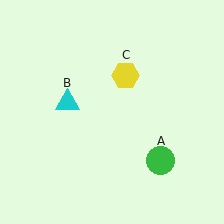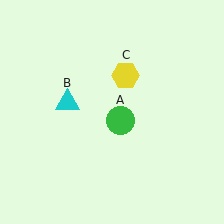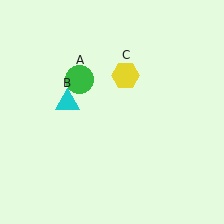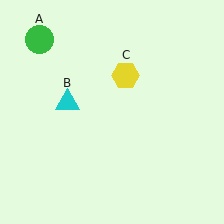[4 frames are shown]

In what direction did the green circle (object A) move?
The green circle (object A) moved up and to the left.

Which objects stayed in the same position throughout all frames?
Cyan triangle (object B) and yellow hexagon (object C) remained stationary.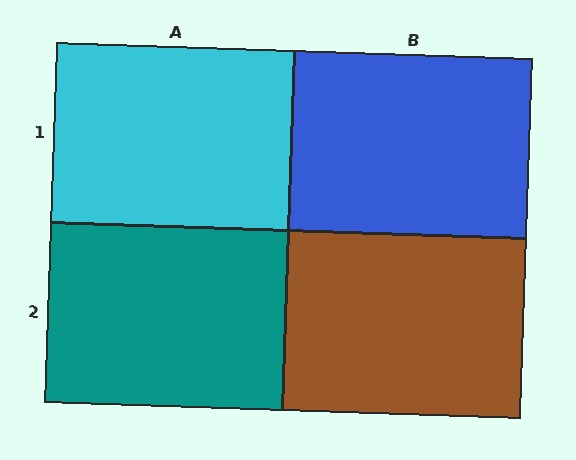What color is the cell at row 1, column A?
Cyan.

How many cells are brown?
1 cell is brown.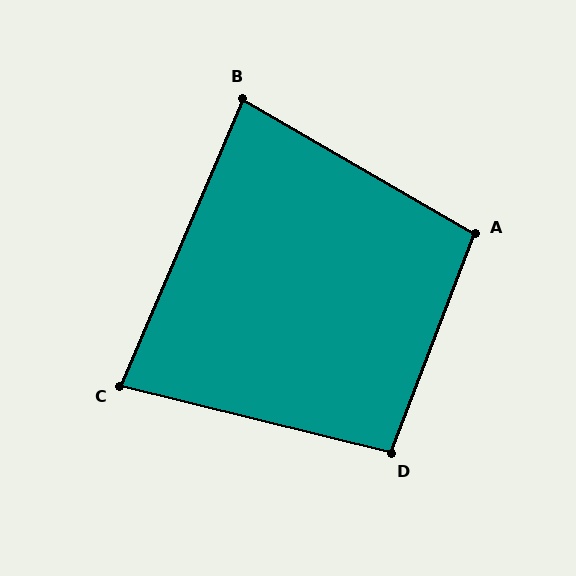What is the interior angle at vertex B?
Approximately 83 degrees (acute).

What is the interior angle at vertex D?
Approximately 97 degrees (obtuse).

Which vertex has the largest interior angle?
A, at approximately 99 degrees.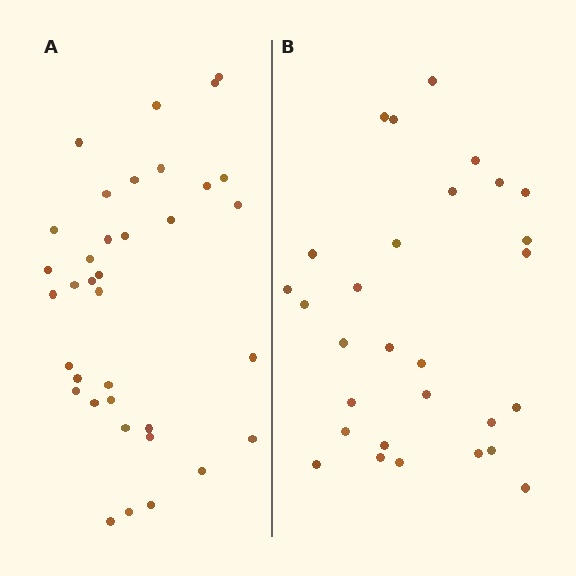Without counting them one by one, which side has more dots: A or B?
Region A (the left region) has more dots.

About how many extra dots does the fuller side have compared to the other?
Region A has roughly 8 or so more dots than region B.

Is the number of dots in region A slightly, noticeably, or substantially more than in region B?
Region A has only slightly more — the two regions are fairly close. The ratio is roughly 1.2 to 1.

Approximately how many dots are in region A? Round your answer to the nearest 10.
About 40 dots. (The exact count is 36, which rounds to 40.)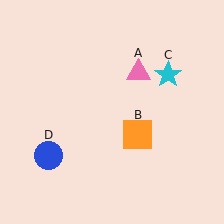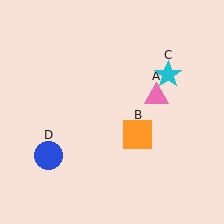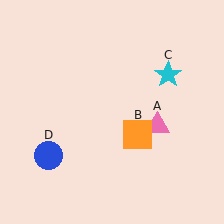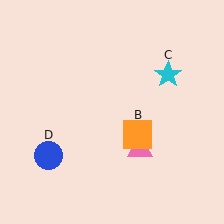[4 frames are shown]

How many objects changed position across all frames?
1 object changed position: pink triangle (object A).